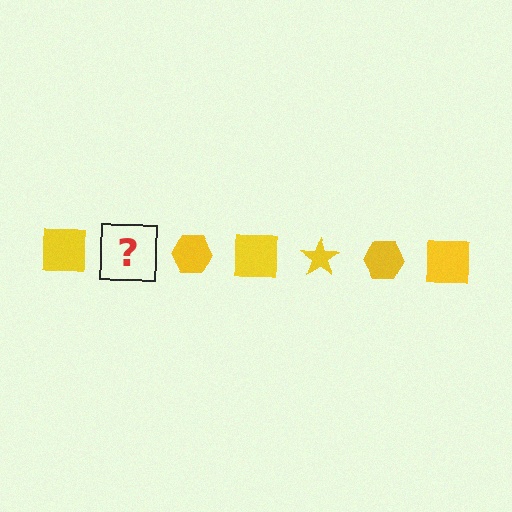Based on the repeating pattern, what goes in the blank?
The blank should be a yellow star.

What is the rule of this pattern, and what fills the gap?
The rule is that the pattern cycles through square, star, hexagon shapes in yellow. The gap should be filled with a yellow star.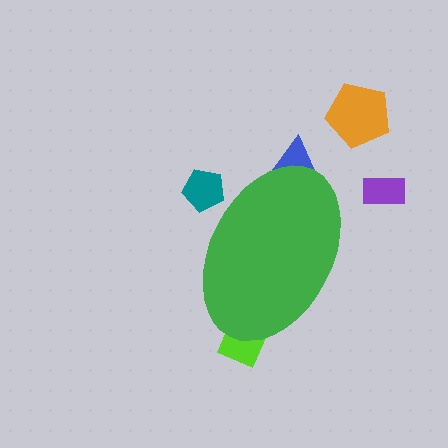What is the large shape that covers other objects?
A green ellipse.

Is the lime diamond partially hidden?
Yes, the lime diamond is partially hidden behind the green ellipse.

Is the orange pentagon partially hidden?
No, the orange pentagon is fully visible.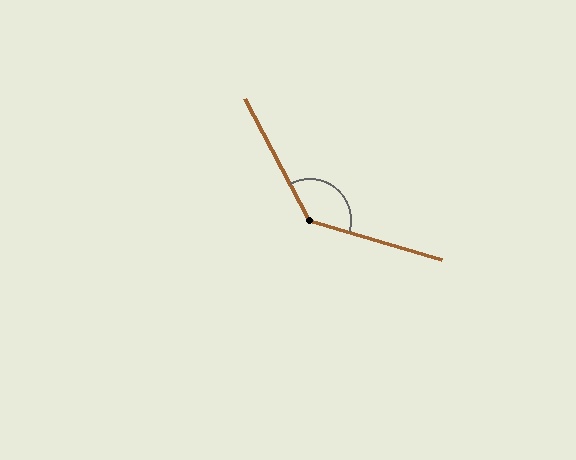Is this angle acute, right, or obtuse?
It is obtuse.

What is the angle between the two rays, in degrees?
Approximately 134 degrees.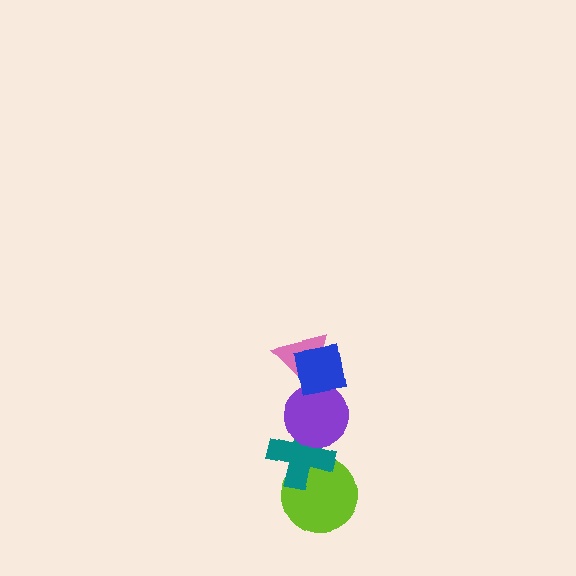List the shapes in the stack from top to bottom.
From top to bottom: the blue square, the pink triangle, the purple circle, the teal cross, the lime circle.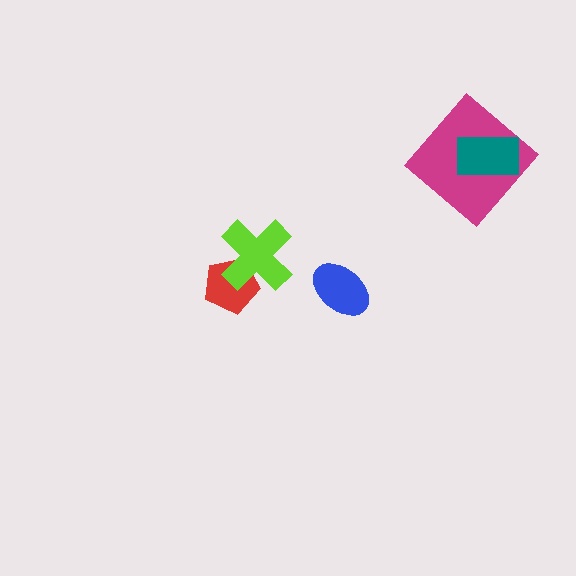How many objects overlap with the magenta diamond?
1 object overlaps with the magenta diamond.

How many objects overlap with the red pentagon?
1 object overlaps with the red pentagon.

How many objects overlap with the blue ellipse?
0 objects overlap with the blue ellipse.